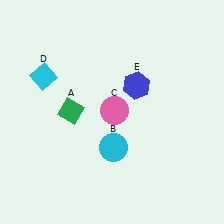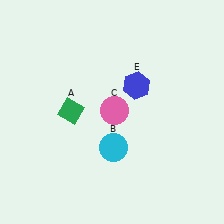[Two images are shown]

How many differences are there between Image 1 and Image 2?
There is 1 difference between the two images.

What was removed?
The cyan diamond (D) was removed in Image 2.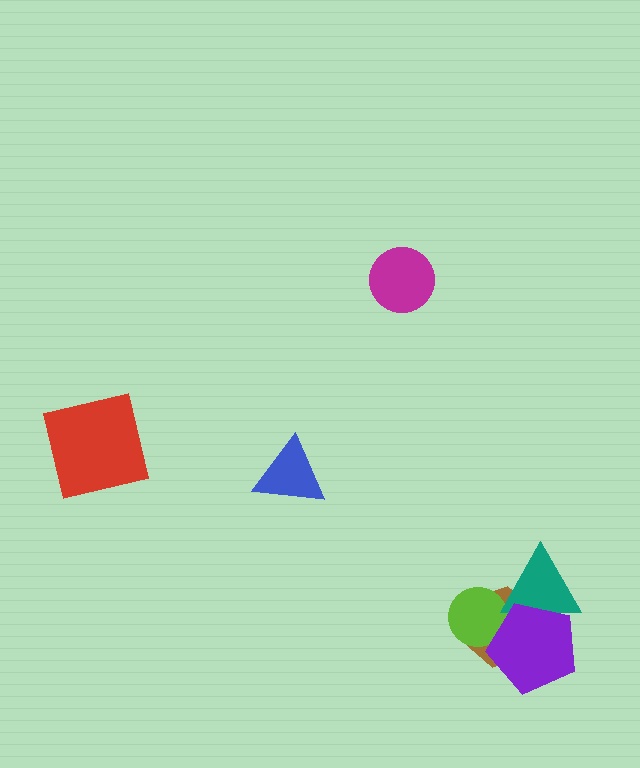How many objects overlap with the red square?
0 objects overlap with the red square.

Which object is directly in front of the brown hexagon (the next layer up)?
The lime circle is directly in front of the brown hexagon.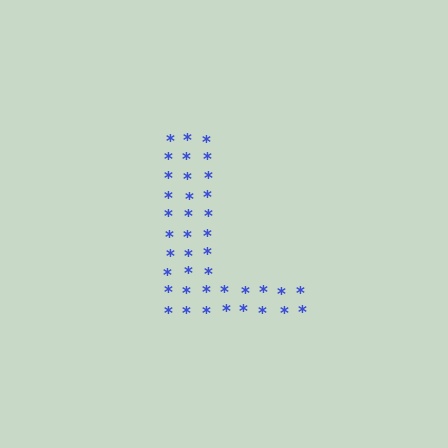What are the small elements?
The small elements are asterisks.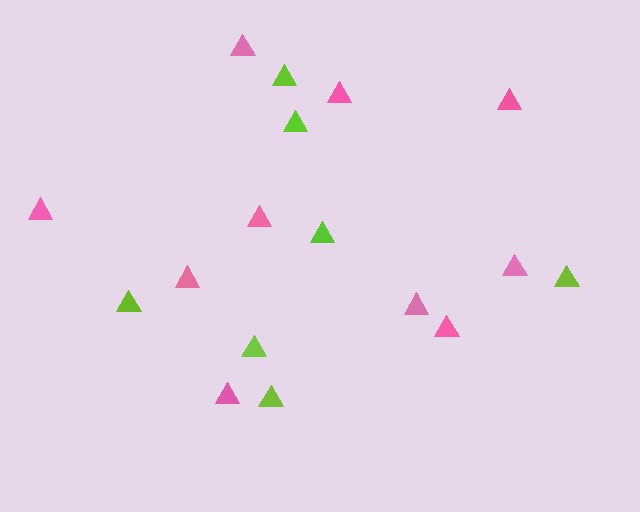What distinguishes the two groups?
There are 2 groups: one group of pink triangles (10) and one group of lime triangles (7).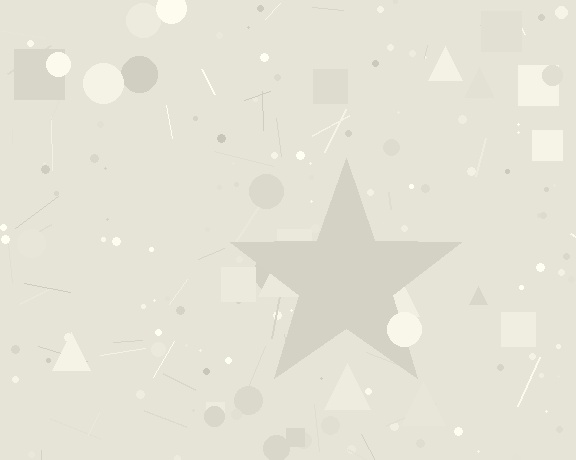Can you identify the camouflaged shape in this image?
The camouflaged shape is a star.